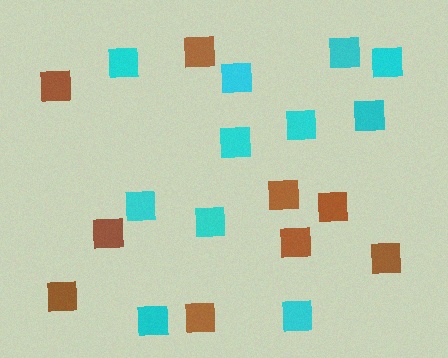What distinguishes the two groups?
There are 2 groups: one group of cyan squares (11) and one group of brown squares (9).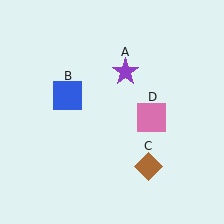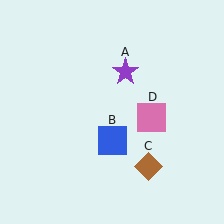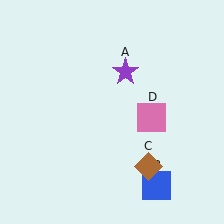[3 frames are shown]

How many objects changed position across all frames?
1 object changed position: blue square (object B).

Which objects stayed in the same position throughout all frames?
Purple star (object A) and brown diamond (object C) and pink square (object D) remained stationary.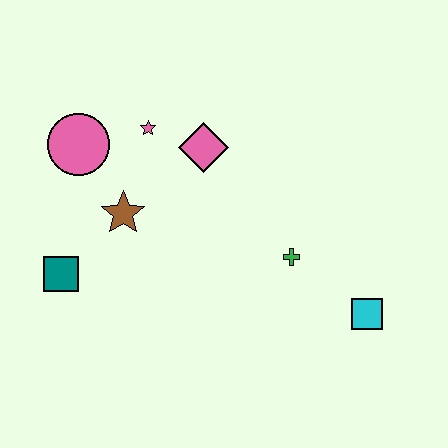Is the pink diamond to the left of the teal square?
No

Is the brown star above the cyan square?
Yes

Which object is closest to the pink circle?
The pink star is closest to the pink circle.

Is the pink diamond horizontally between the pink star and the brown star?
No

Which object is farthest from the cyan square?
The pink circle is farthest from the cyan square.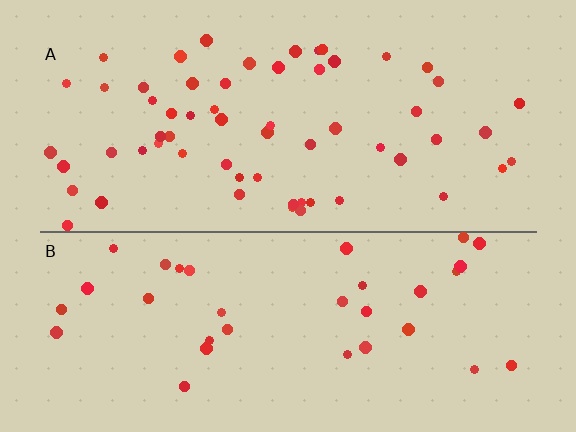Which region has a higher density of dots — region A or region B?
A (the top).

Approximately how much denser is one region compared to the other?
Approximately 1.8× — region A over region B.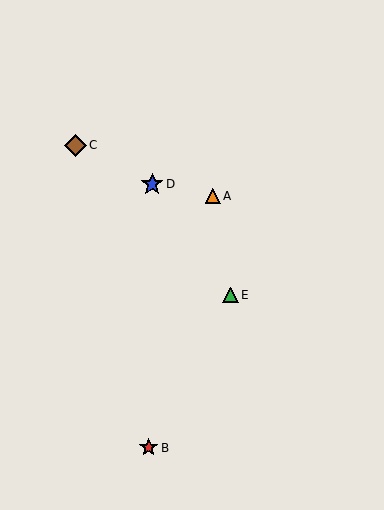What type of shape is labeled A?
Shape A is an orange triangle.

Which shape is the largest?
The brown diamond (labeled C) is the largest.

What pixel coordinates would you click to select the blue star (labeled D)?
Click at (152, 184) to select the blue star D.